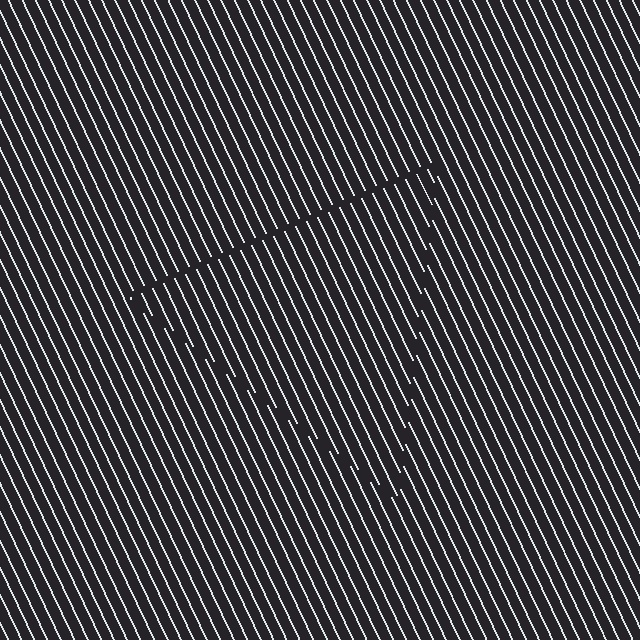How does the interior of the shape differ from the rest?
The interior of the shape contains the same grating, shifted by half a period — the contour is defined by the phase discontinuity where line-ends from the inner and outer gratings abut.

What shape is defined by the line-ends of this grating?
An illusory triangle. The interior of the shape contains the same grating, shifted by half a period — the contour is defined by the phase discontinuity where line-ends from the inner and outer gratings abut.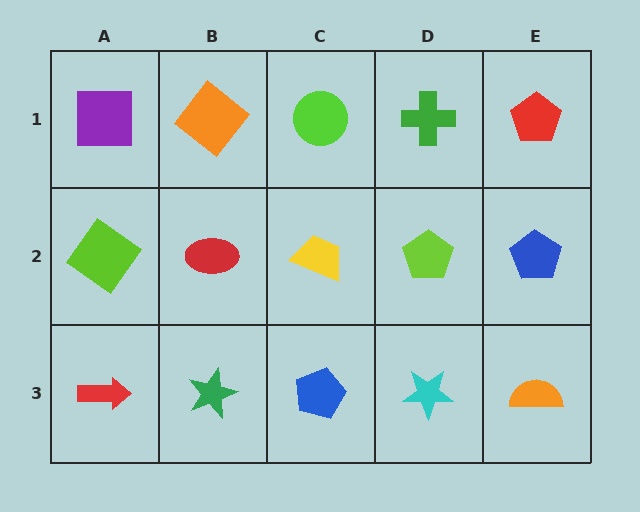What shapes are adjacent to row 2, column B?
An orange diamond (row 1, column B), a green star (row 3, column B), a lime diamond (row 2, column A), a yellow trapezoid (row 2, column C).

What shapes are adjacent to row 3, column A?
A lime diamond (row 2, column A), a green star (row 3, column B).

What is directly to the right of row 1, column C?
A green cross.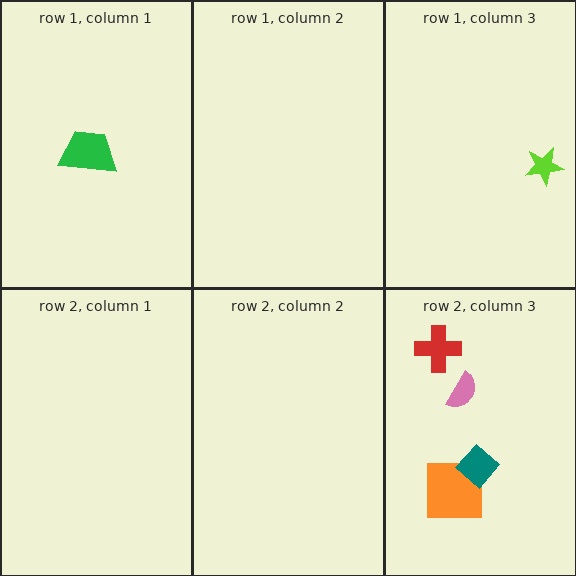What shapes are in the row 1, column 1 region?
The green trapezoid.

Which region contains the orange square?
The row 2, column 3 region.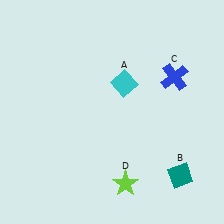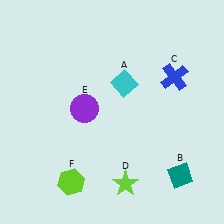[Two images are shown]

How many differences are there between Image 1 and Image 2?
There are 2 differences between the two images.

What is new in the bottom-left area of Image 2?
A lime hexagon (F) was added in the bottom-left area of Image 2.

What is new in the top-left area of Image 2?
A purple circle (E) was added in the top-left area of Image 2.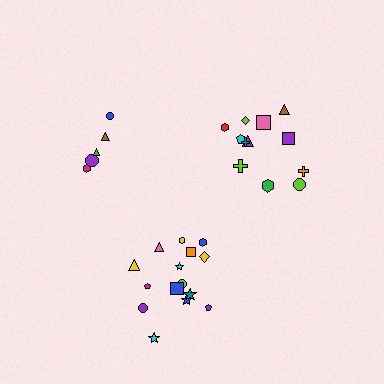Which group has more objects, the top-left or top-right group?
The top-right group.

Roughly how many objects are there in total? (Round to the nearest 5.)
Roughly 30 objects in total.